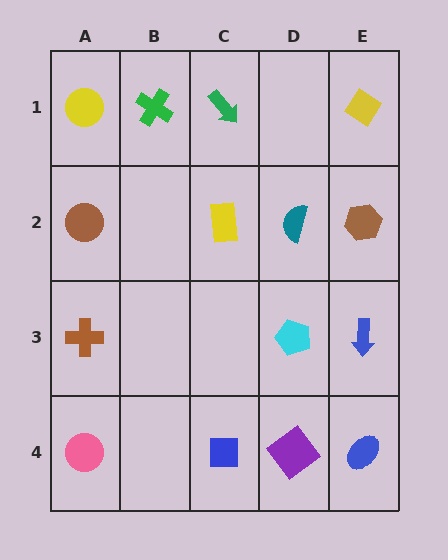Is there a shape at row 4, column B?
No, that cell is empty.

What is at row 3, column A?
A brown cross.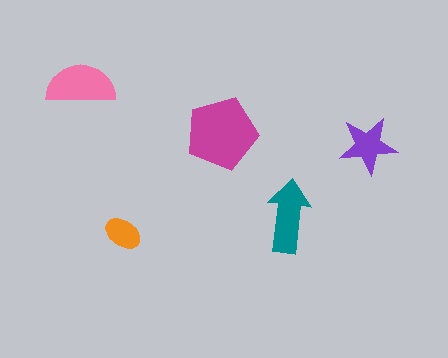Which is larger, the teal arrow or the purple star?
The teal arrow.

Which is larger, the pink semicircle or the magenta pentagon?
The magenta pentagon.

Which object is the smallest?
The orange ellipse.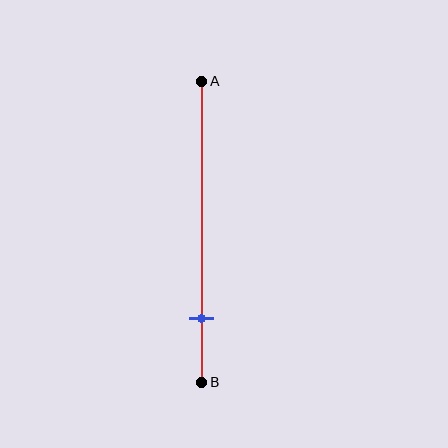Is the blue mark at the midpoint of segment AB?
No, the mark is at about 80% from A, not at the 50% midpoint.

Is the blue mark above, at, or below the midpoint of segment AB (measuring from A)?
The blue mark is below the midpoint of segment AB.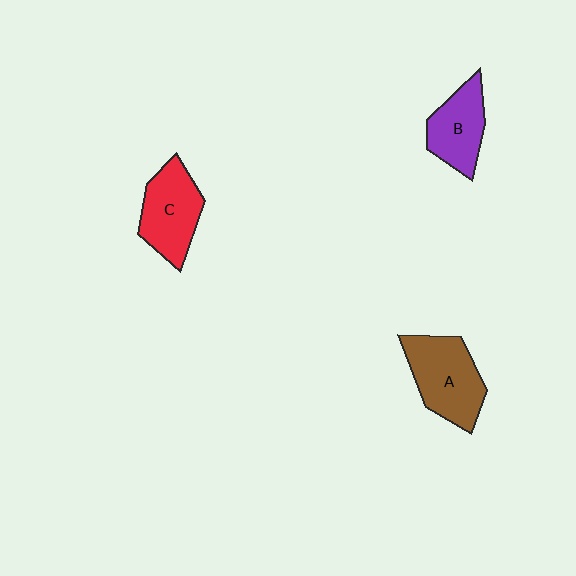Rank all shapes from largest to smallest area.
From largest to smallest: A (brown), C (red), B (purple).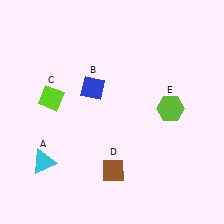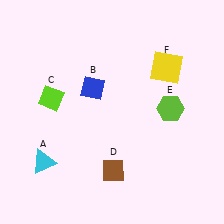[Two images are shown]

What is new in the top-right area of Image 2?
A yellow square (F) was added in the top-right area of Image 2.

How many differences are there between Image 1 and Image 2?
There is 1 difference between the two images.